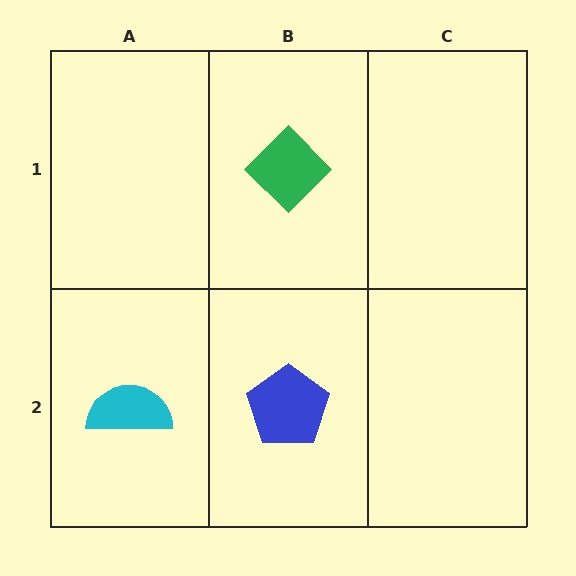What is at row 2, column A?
A cyan semicircle.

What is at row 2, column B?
A blue pentagon.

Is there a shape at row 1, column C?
No, that cell is empty.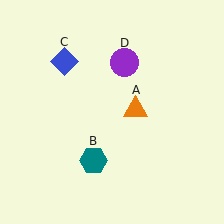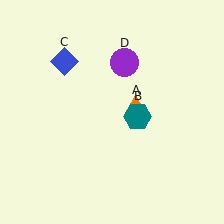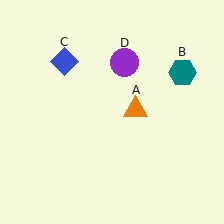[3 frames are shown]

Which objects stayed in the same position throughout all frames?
Orange triangle (object A) and blue diamond (object C) and purple circle (object D) remained stationary.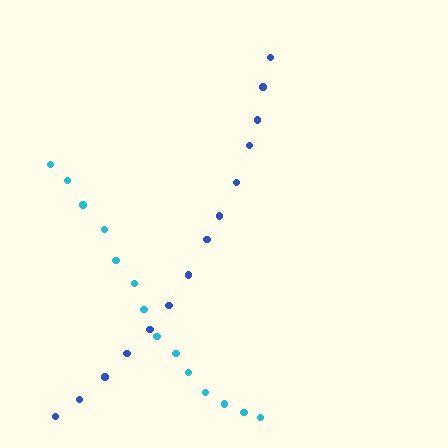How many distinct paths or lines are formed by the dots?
There are 2 distinct paths.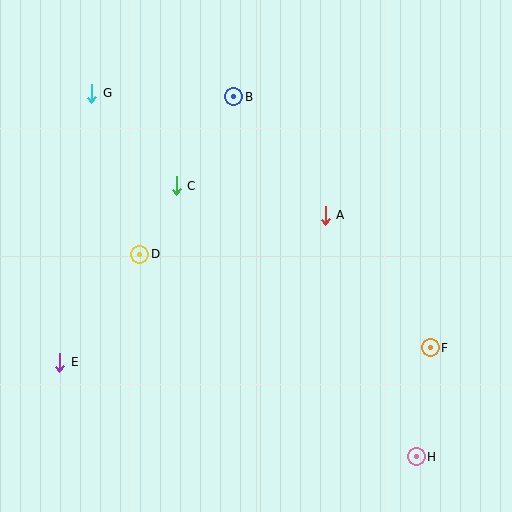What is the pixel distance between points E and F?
The distance between E and F is 371 pixels.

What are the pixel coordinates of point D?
Point D is at (140, 254).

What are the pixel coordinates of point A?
Point A is at (325, 215).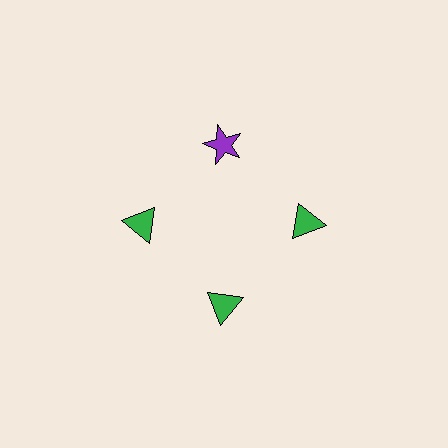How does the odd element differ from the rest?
It differs in both color (purple instead of green) and shape (star instead of triangle).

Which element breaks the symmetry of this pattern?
The purple star at roughly the 12 o'clock position breaks the symmetry. All other shapes are green triangles.